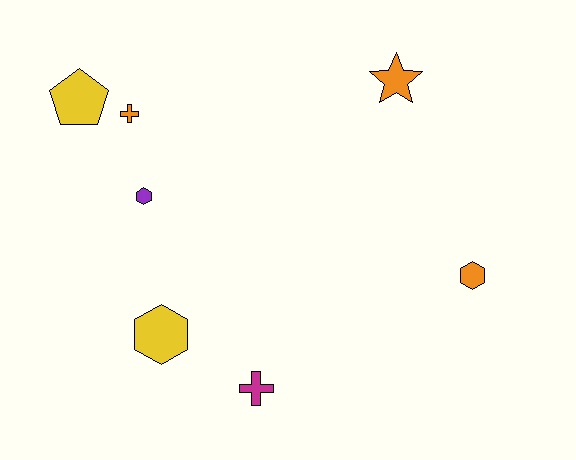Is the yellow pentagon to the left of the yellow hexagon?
Yes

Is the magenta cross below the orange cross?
Yes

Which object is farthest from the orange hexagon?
The yellow pentagon is farthest from the orange hexagon.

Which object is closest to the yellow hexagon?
The magenta cross is closest to the yellow hexagon.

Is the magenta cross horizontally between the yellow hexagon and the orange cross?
No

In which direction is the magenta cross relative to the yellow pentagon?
The magenta cross is below the yellow pentagon.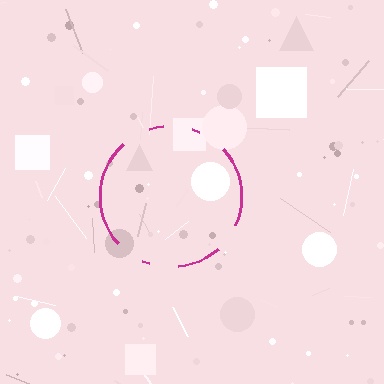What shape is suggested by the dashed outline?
The dashed outline suggests a circle.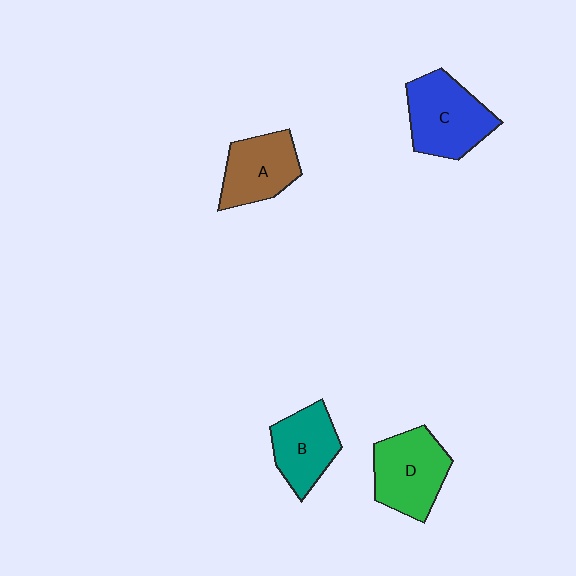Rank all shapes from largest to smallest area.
From largest to smallest: C (blue), D (green), A (brown), B (teal).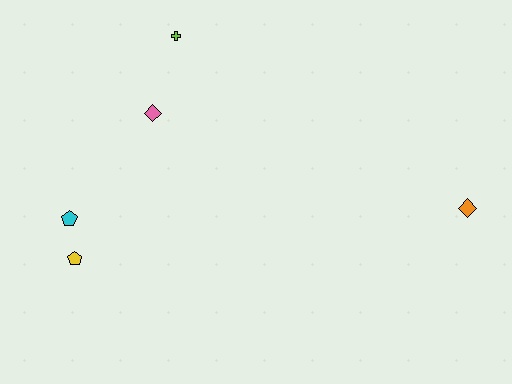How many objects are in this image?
There are 5 objects.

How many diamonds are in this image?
There are 2 diamonds.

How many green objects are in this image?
There are no green objects.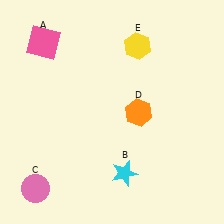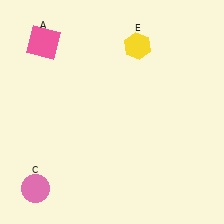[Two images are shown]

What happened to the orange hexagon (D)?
The orange hexagon (D) was removed in Image 2. It was in the bottom-right area of Image 1.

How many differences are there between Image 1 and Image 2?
There are 2 differences between the two images.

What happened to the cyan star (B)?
The cyan star (B) was removed in Image 2. It was in the bottom-right area of Image 1.